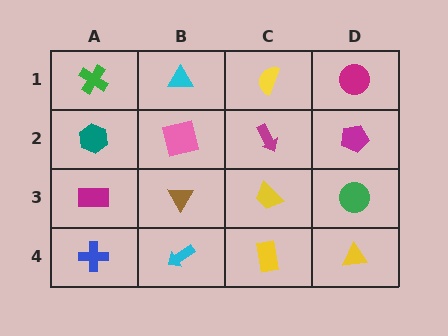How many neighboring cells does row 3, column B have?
4.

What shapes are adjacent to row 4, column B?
A brown triangle (row 3, column B), a blue cross (row 4, column A), a yellow rectangle (row 4, column C).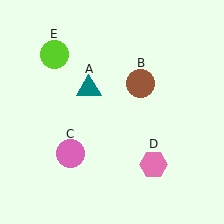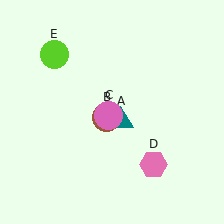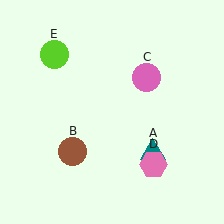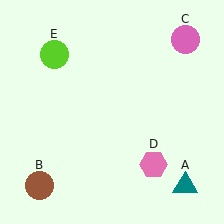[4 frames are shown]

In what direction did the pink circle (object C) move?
The pink circle (object C) moved up and to the right.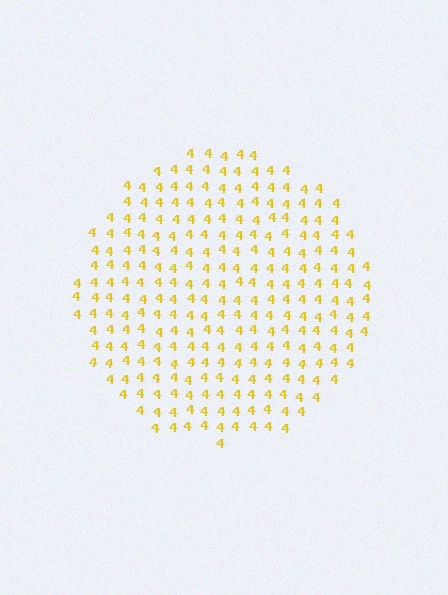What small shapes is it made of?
It is made of small digit 4's.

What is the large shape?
The large shape is a circle.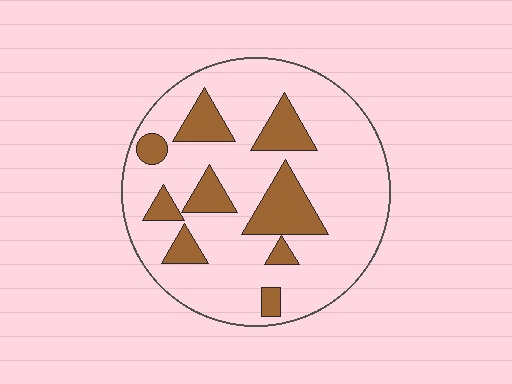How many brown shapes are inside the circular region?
9.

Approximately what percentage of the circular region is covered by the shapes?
Approximately 20%.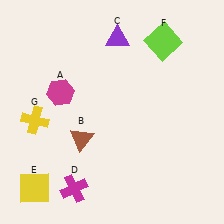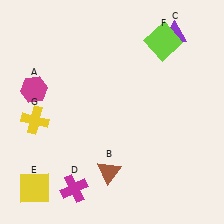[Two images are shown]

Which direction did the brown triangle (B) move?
The brown triangle (B) moved down.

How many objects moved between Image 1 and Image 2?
3 objects moved between the two images.